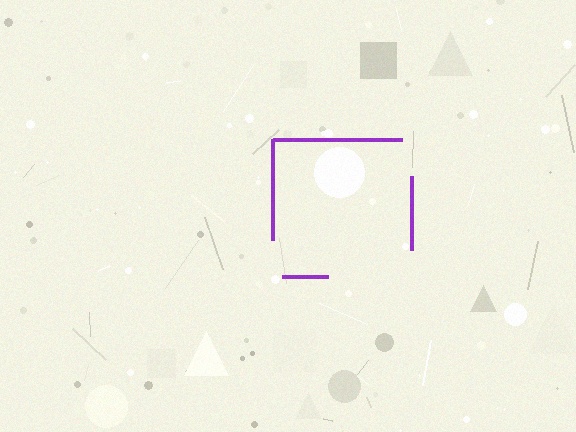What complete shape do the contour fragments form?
The contour fragments form a square.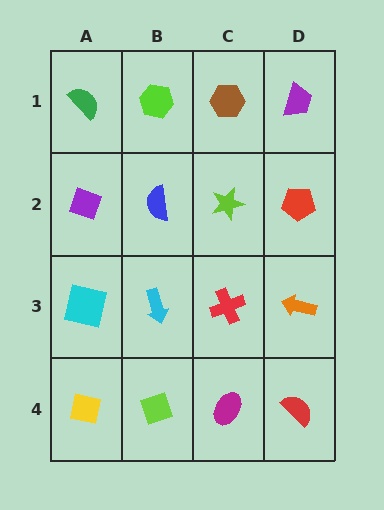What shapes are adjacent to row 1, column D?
A red pentagon (row 2, column D), a brown hexagon (row 1, column C).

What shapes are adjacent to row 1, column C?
A lime star (row 2, column C), a lime hexagon (row 1, column B), a purple trapezoid (row 1, column D).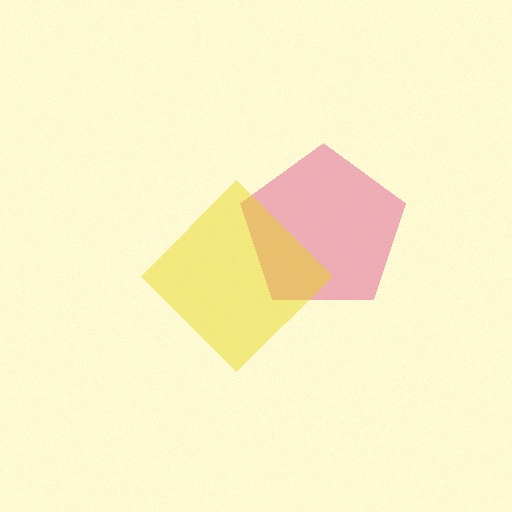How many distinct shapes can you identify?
There are 2 distinct shapes: a pink pentagon, a yellow diamond.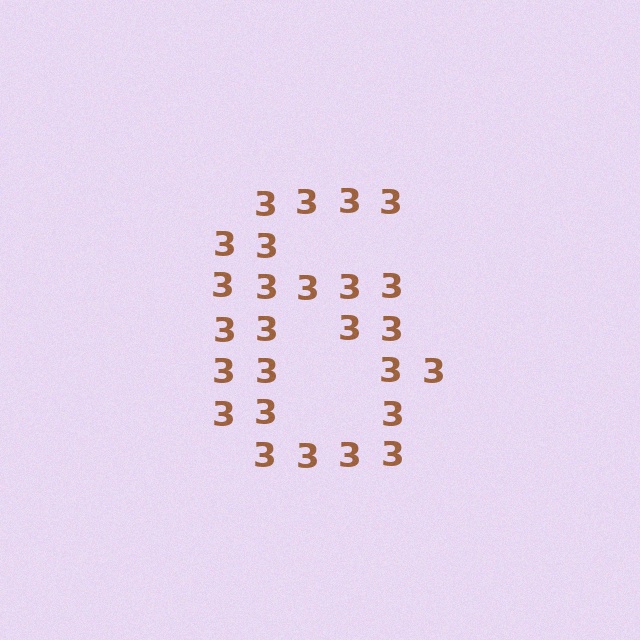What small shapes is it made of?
It is made of small digit 3's.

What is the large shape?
The large shape is the digit 6.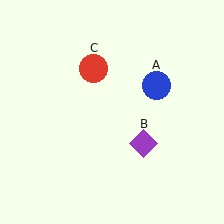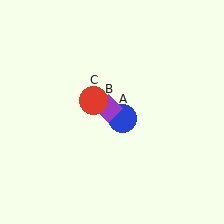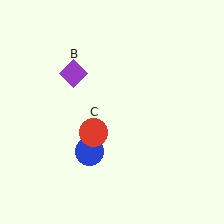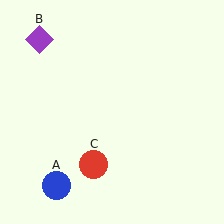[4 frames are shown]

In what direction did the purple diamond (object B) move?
The purple diamond (object B) moved up and to the left.